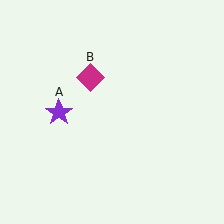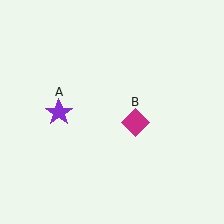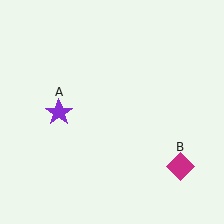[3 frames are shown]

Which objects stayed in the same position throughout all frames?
Purple star (object A) remained stationary.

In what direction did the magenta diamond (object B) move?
The magenta diamond (object B) moved down and to the right.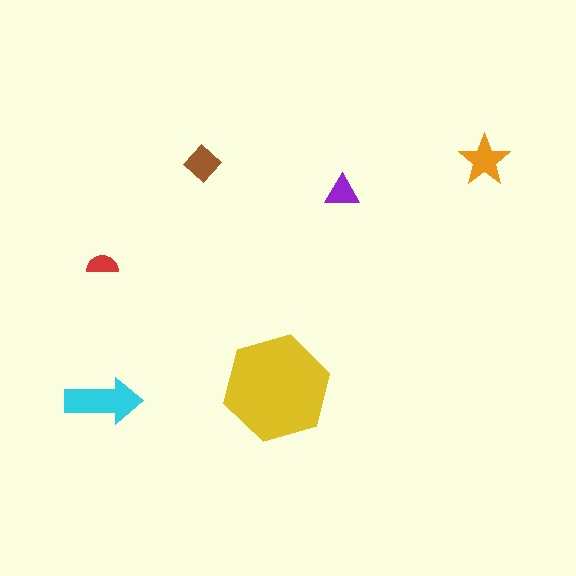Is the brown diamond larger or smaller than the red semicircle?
Larger.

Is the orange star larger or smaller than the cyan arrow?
Smaller.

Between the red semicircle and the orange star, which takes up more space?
The orange star.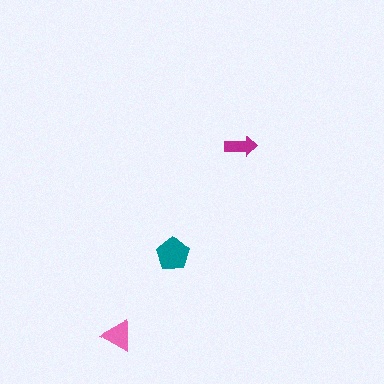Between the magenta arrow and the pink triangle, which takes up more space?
The pink triangle.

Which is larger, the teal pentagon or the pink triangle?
The teal pentagon.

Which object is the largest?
The teal pentagon.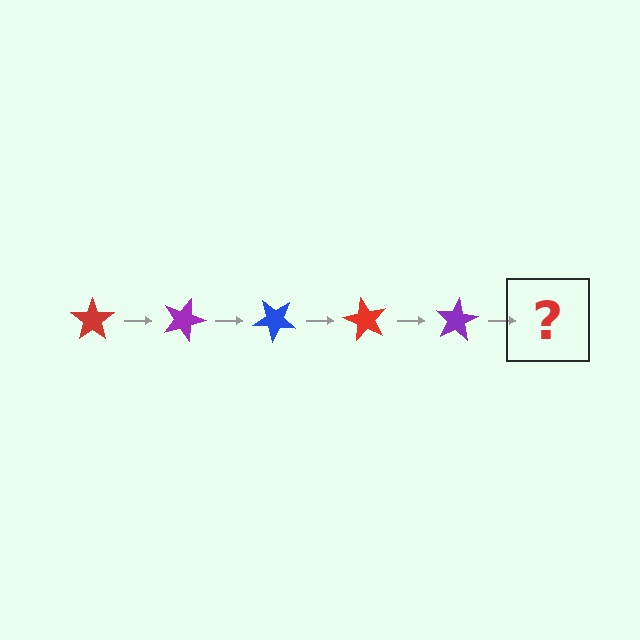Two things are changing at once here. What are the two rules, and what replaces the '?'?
The two rules are that it rotates 20 degrees each step and the color cycles through red, purple, and blue. The '?' should be a blue star, rotated 100 degrees from the start.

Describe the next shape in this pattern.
It should be a blue star, rotated 100 degrees from the start.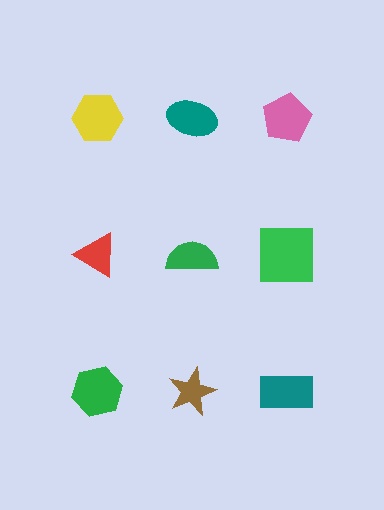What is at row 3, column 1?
A green hexagon.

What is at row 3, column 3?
A teal rectangle.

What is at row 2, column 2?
A green semicircle.